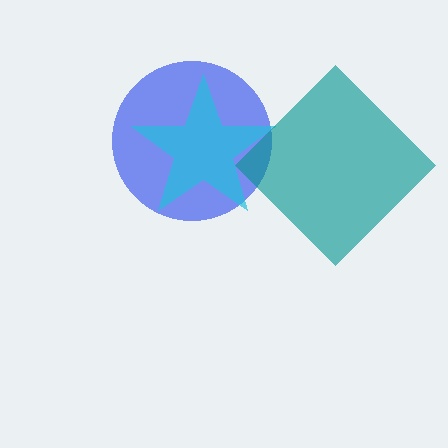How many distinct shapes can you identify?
There are 3 distinct shapes: a blue circle, a cyan star, a teal diamond.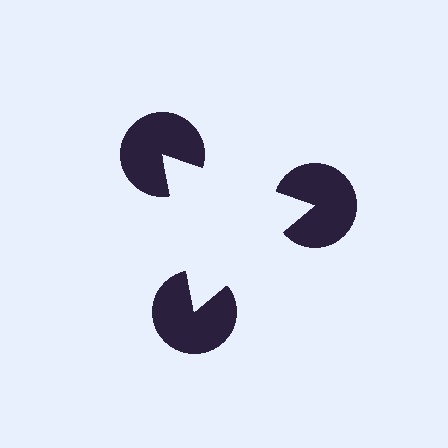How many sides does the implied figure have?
3 sides.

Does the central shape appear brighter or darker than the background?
It typically appears slightly brighter than the background, even though no actual brightness change is drawn.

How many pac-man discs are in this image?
There are 3 — one at each vertex of the illusory triangle.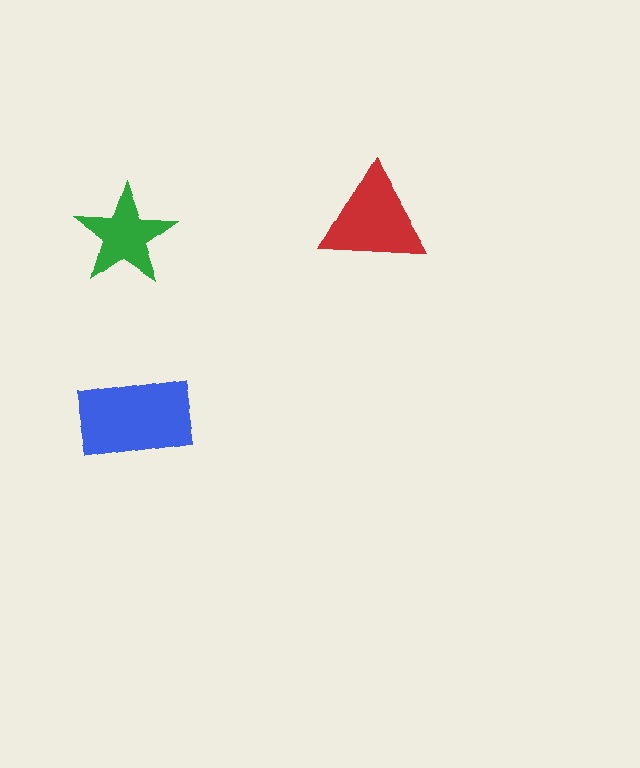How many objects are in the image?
There are 3 objects in the image.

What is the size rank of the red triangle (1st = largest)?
2nd.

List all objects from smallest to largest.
The green star, the red triangle, the blue rectangle.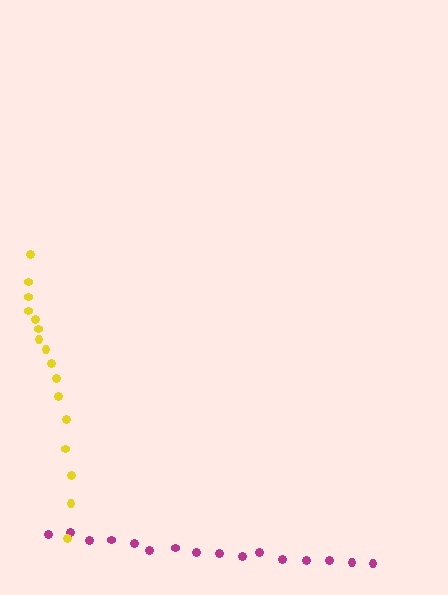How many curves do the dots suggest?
There are 2 distinct paths.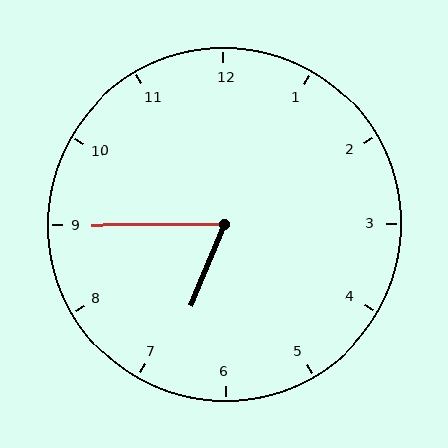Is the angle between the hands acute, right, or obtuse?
It is acute.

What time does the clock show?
6:45.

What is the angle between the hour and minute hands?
Approximately 68 degrees.